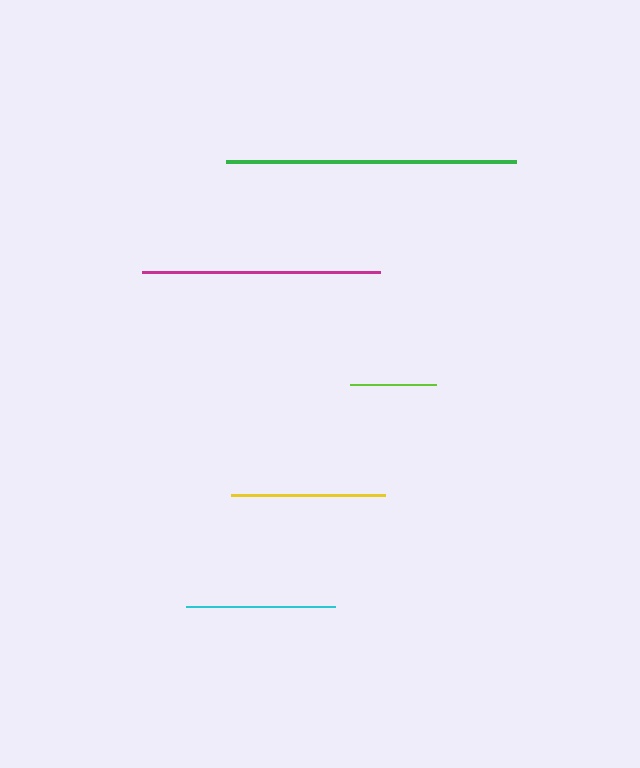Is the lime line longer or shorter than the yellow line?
The yellow line is longer than the lime line.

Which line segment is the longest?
The green line is the longest at approximately 290 pixels.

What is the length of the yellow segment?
The yellow segment is approximately 154 pixels long.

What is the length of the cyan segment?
The cyan segment is approximately 149 pixels long.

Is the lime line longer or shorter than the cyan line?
The cyan line is longer than the lime line.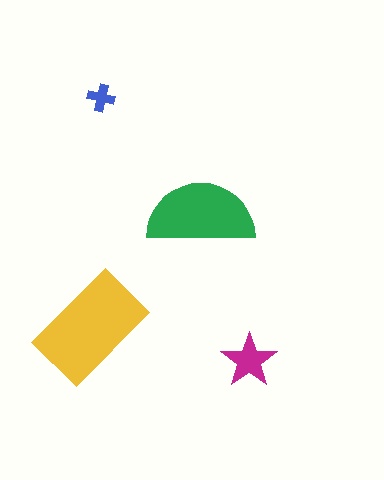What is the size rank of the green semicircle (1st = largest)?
2nd.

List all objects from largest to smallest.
The yellow rectangle, the green semicircle, the magenta star, the blue cross.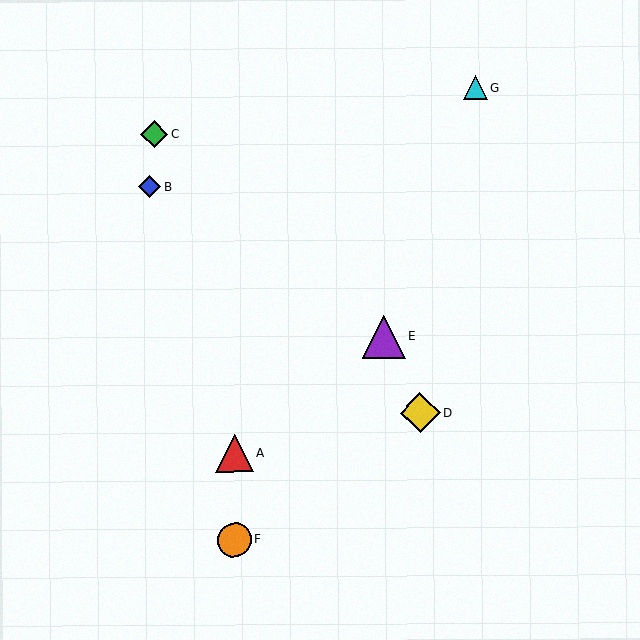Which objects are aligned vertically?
Objects A, F are aligned vertically.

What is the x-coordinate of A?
Object A is at x≈234.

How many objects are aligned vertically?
2 objects (A, F) are aligned vertically.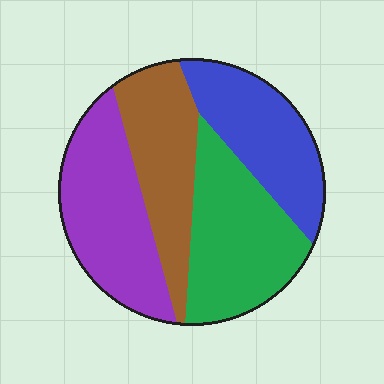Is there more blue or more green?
Green.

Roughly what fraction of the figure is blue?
Blue covers 23% of the figure.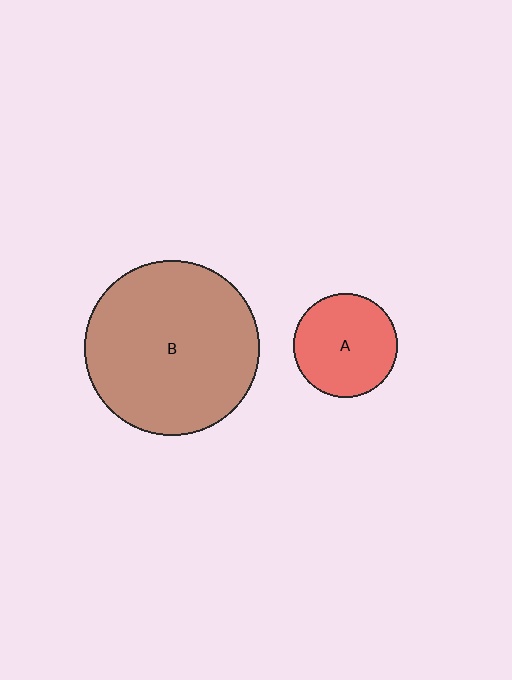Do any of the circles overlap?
No, none of the circles overlap.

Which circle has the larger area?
Circle B (brown).